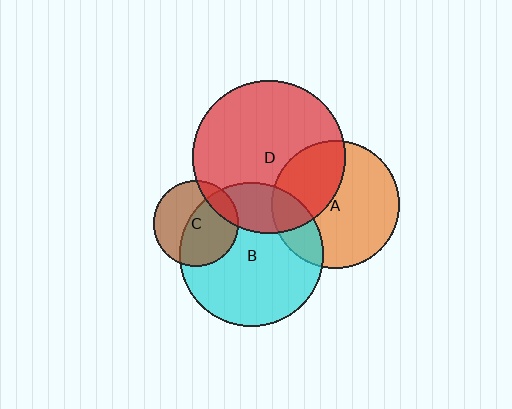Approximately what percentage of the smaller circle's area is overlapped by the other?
Approximately 15%.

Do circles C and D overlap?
Yes.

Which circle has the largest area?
Circle D (red).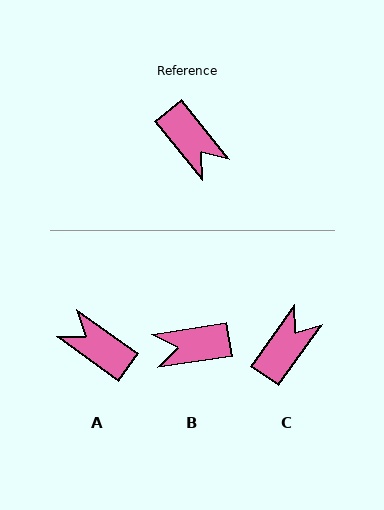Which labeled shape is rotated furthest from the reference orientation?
A, about 164 degrees away.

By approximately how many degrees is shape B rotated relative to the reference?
Approximately 120 degrees clockwise.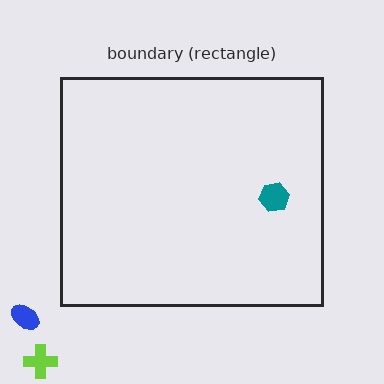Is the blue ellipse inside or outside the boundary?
Outside.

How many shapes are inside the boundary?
1 inside, 2 outside.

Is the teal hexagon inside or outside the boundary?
Inside.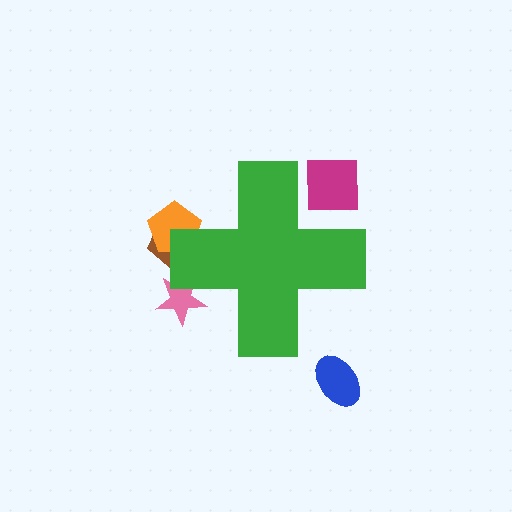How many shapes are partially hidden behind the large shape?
4 shapes are partially hidden.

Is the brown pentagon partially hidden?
Yes, the brown pentagon is partially hidden behind the green cross.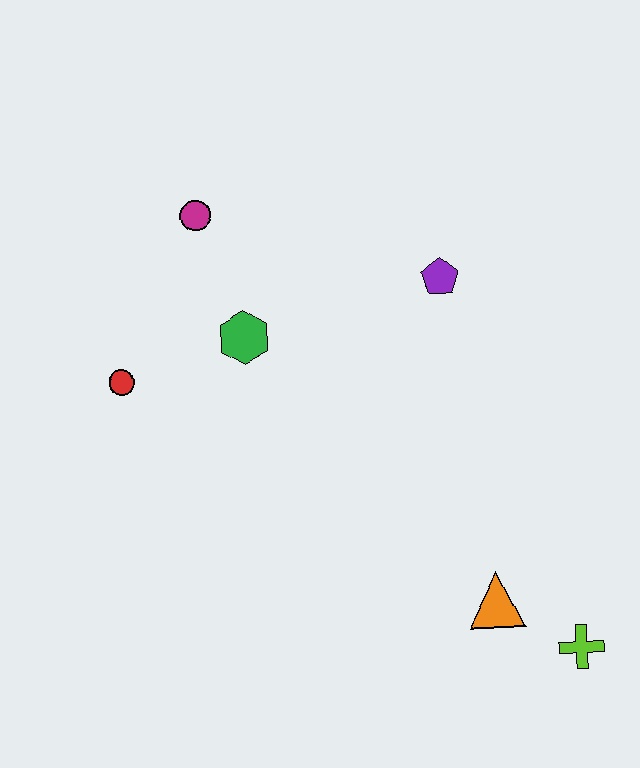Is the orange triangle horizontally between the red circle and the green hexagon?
No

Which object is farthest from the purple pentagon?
The lime cross is farthest from the purple pentagon.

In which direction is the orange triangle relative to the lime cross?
The orange triangle is to the left of the lime cross.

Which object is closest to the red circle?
The green hexagon is closest to the red circle.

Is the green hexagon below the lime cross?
No